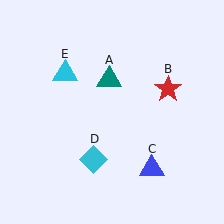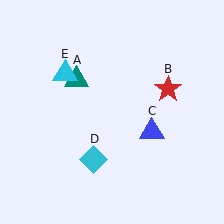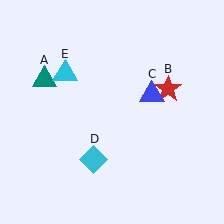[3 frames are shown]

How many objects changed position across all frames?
2 objects changed position: teal triangle (object A), blue triangle (object C).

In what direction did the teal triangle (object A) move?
The teal triangle (object A) moved left.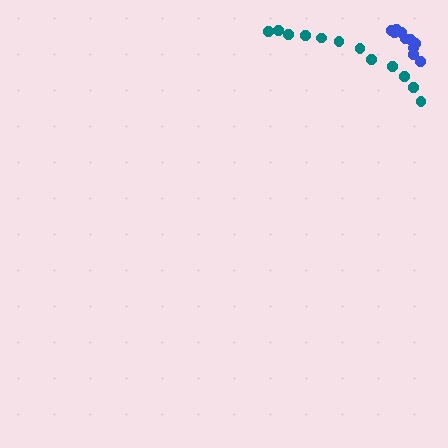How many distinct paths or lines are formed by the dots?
There are 2 distinct paths.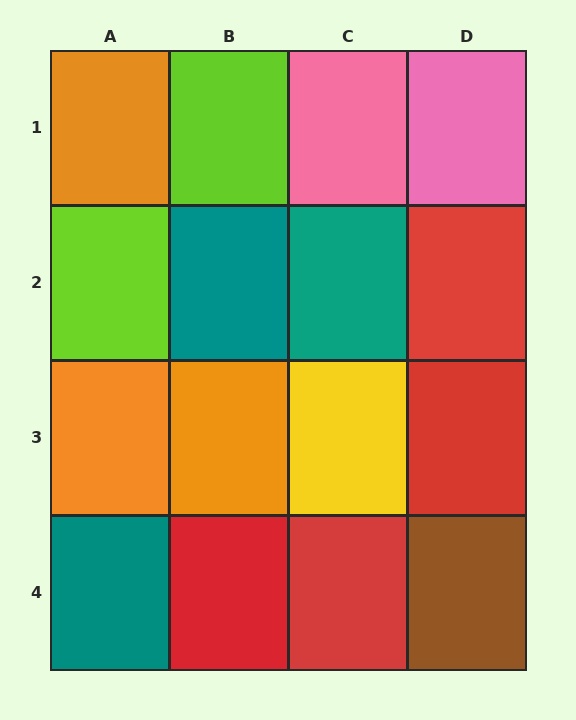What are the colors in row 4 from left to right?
Teal, red, red, brown.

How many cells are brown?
1 cell is brown.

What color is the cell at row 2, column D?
Red.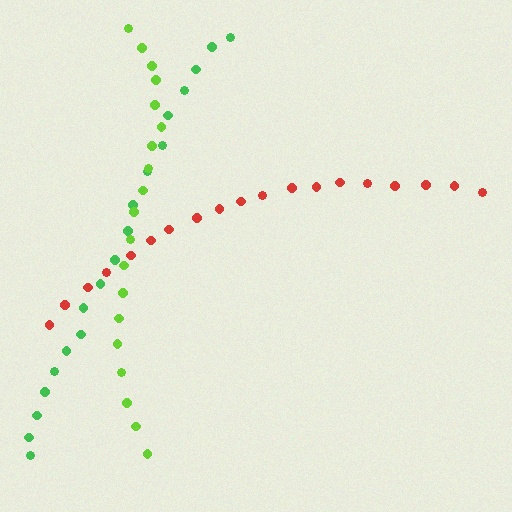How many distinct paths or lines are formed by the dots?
There are 3 distinct paths.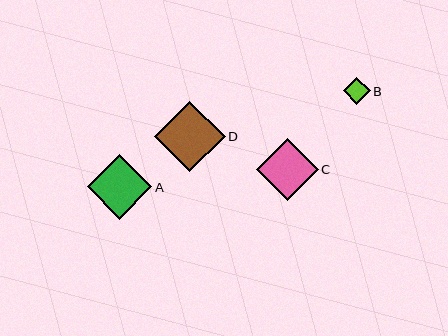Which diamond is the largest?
Diamond D is the largest with a size of approximately 71 pixels.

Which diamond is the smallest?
Diamond B is the smallest with a size of approximately 27 pixels.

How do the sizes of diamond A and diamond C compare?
Diamond A and diamond C are approximately the same size.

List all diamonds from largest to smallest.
From largest to smallest: D, A, C, B.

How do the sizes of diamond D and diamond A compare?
Diamond D and diamond A are approximately the same size.